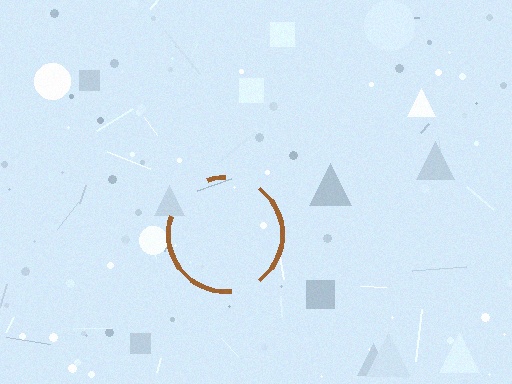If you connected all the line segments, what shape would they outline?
They would outline a circle.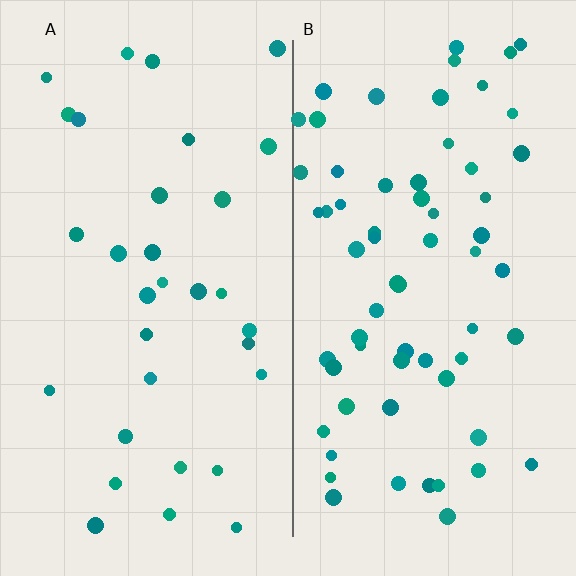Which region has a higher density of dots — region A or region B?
B (the right).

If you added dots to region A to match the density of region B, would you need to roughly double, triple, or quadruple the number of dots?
Approximately double.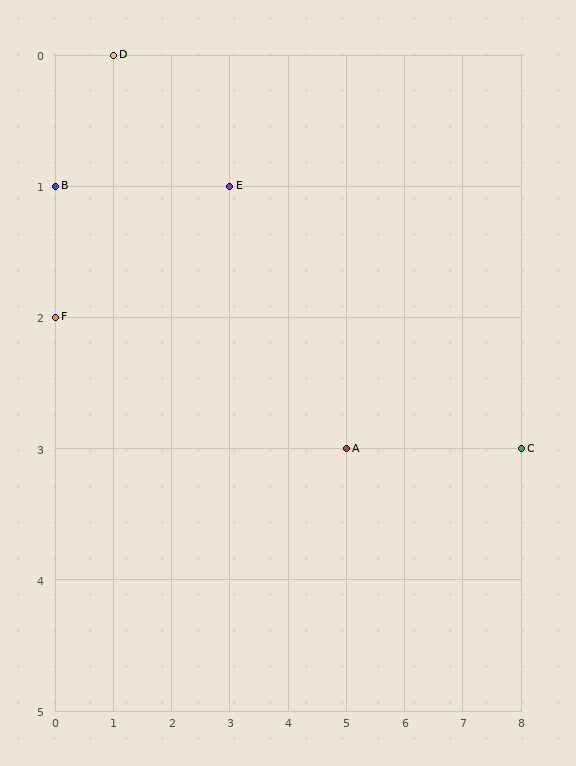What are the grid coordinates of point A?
Point A is at grid coordinates (5, 3).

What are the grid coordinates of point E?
Point E is at grid coordinates (3, 1).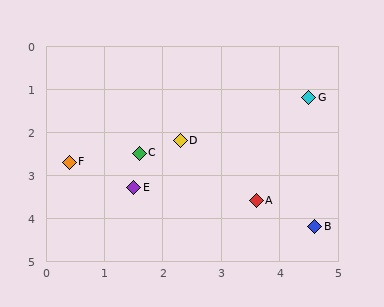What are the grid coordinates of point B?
Point B is at approximately (4.6, 4.2).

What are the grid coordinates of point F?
Point F is at approximately (0.4, 2.7).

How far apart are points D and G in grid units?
Points D and G are about 2.4 grid units apart.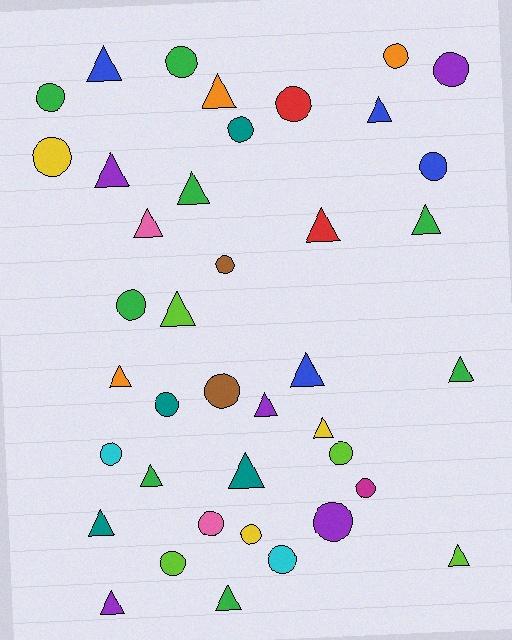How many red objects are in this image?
There are 2 red objects.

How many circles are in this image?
There are 20 circles.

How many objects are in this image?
There are 40 objects.